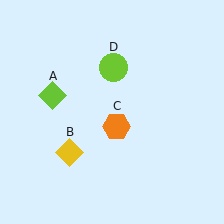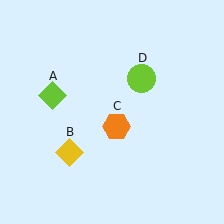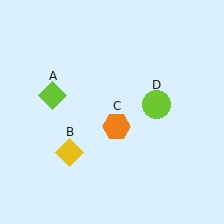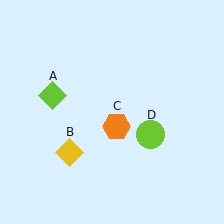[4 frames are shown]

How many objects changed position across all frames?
1 object changed position: lime circle (object D).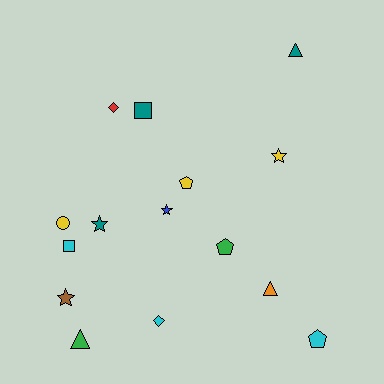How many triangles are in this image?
There are 3 triangles.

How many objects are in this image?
There are 15 objects.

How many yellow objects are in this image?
There are 3 yellow objects.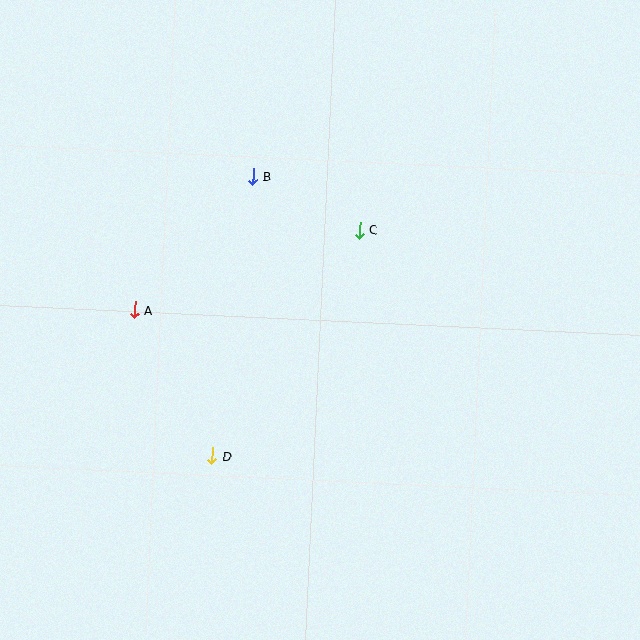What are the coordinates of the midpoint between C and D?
The midpoint between C and D is at (286, 343).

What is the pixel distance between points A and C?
The distance between A and C is 239 pixels.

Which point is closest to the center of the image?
Point C at (360, 230) is closest to the center.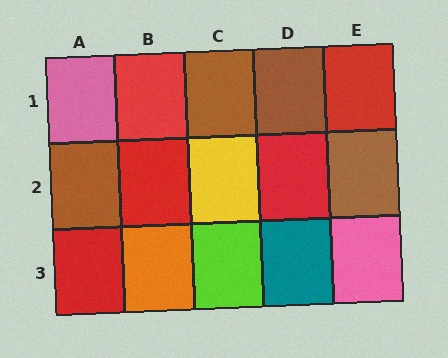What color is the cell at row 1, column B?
Red.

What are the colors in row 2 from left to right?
Brown, red, yellow, red, brown.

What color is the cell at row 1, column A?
Pink.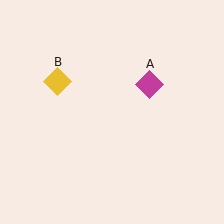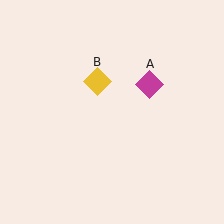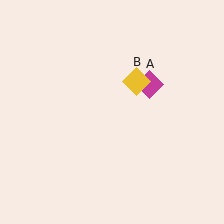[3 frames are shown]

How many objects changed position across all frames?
1 object changed position: yellow diamond (object B).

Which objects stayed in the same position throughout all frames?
Magenta diamond (object A) remained stationary.